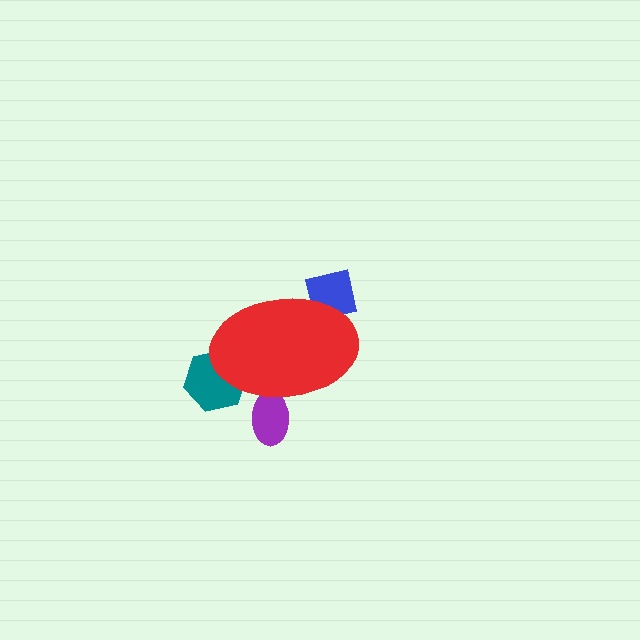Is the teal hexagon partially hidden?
Yes, the teal hexagon is partially hidden behind the red ellipse.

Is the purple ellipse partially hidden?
Yes, the purple ellipse is partially hidden behind the red ellipse.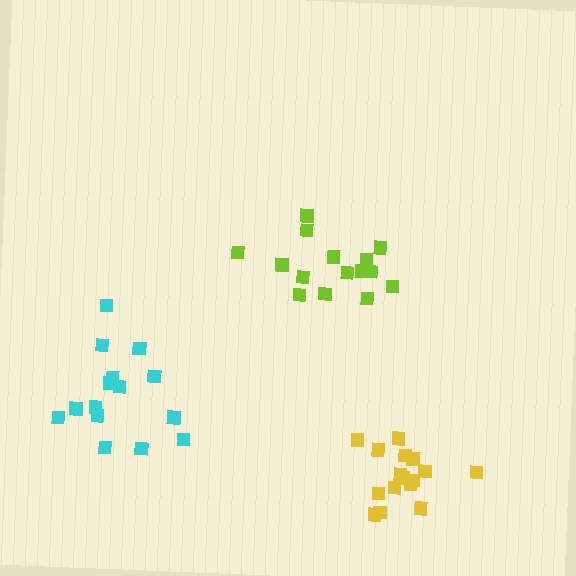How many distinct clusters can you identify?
There are 3 distinct clusters.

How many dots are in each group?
Group 1: 15 dots, Group 2: 16 dots, Group 3: 15 dots (46 total).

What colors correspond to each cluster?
The clusters are colored: lime, yellow, cyan.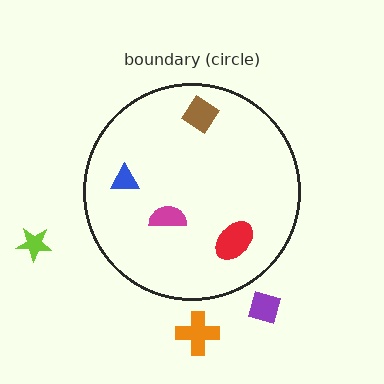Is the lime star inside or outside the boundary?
Outside.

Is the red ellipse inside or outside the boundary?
Inside.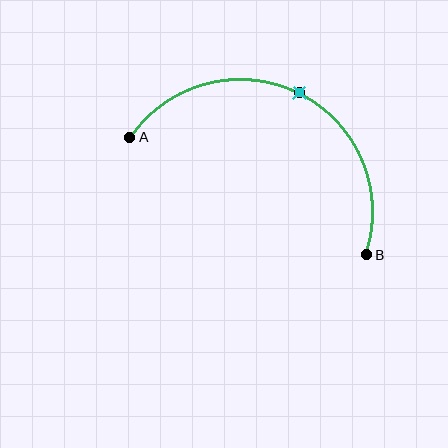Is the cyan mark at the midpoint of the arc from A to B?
Yes. The cyan mark lies on the arc at equal arc-length from both A and B — it is the arc midpoint.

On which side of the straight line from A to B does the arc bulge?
The arc bulges above the straight line connecting A and B.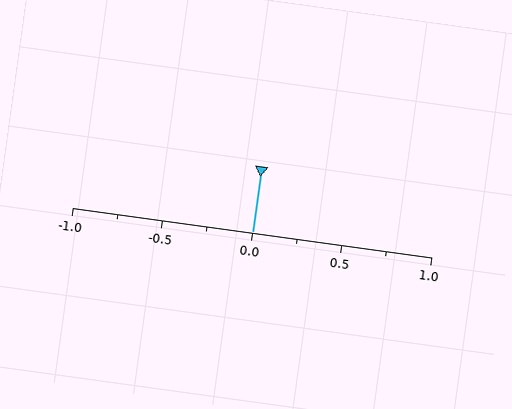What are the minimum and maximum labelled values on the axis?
The axis runs from -1.0 to 1.0.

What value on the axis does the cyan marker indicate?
The marker indicates approximately 0.